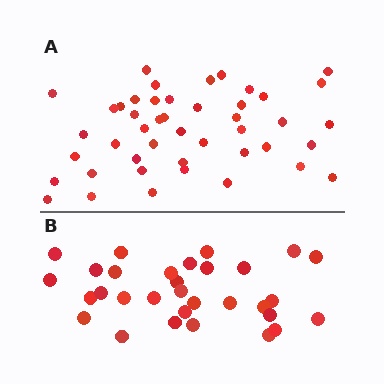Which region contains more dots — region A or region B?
Region A (the top region) has more dots.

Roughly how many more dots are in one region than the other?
Region A has approximately 15 more dots than region B.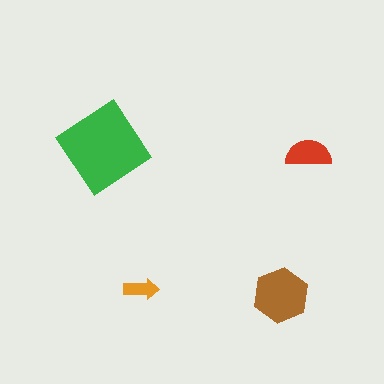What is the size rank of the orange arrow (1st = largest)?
4th.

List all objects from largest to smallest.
The green diamond, the brown hexagon, the red semicircle, the orange arrow.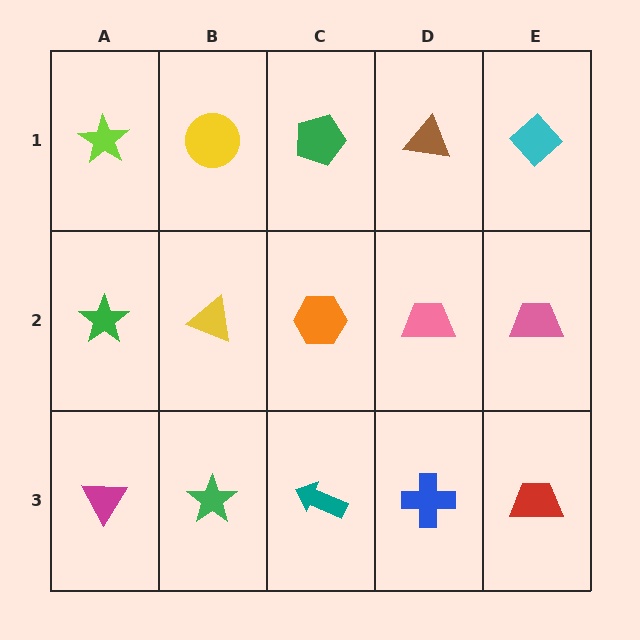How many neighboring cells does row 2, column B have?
4.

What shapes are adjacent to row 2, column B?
A yellow circle (row 1, column B), a green star (row 3, column B), a green star (row 2, column A), an orange hexagon (row 2, column C).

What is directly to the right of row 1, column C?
A brown triangle.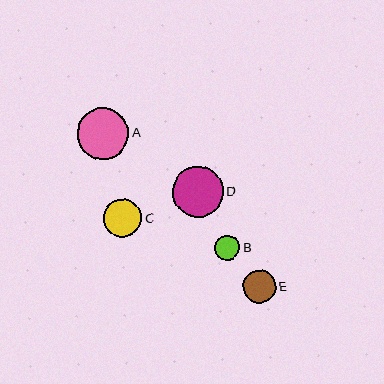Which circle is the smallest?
Circle B is the smallest with a size of approximately 25 pixels.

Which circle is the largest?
Circle A is the largest with a size of approximately 52 pixels.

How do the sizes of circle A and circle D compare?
Circle A and circle D are approximately the same size.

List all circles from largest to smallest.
From largest to smallest: A, D, C, E, B.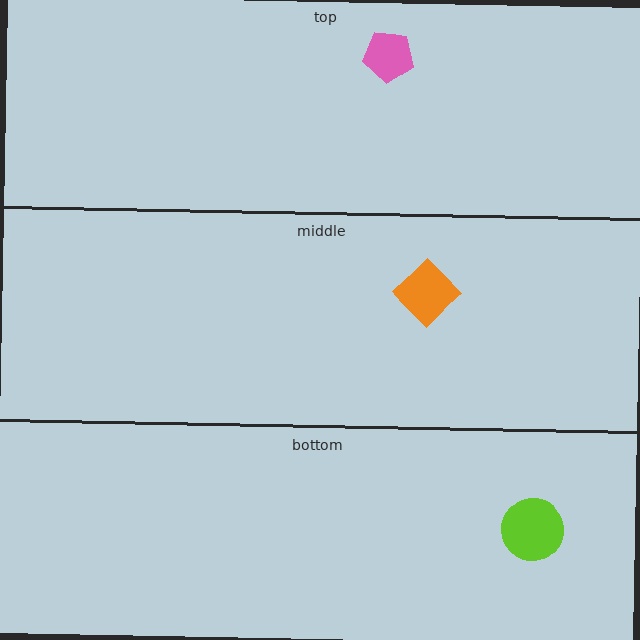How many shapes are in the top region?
1.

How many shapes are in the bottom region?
1.